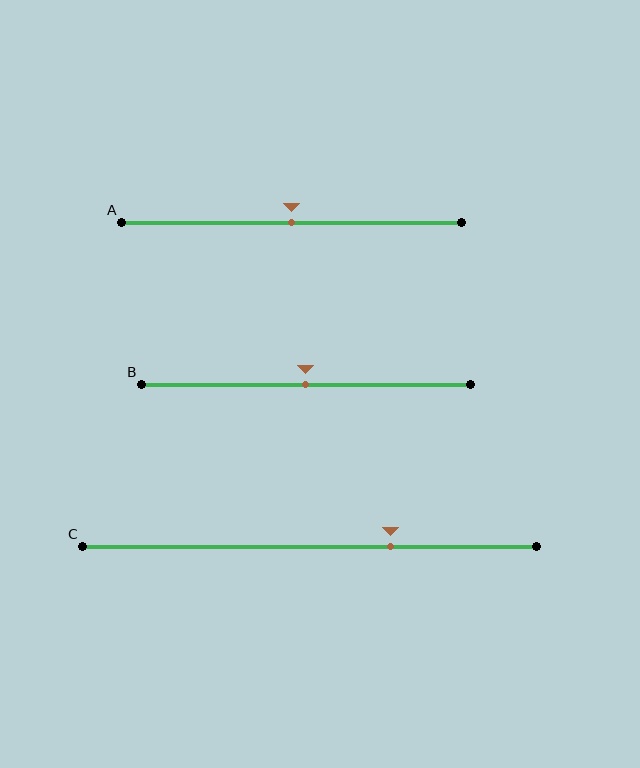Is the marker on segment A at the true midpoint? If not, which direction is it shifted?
Yes, the marker on segment A is at the true midpoint.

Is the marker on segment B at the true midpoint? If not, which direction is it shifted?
Yes, the marker on segment B is at the true midpoint.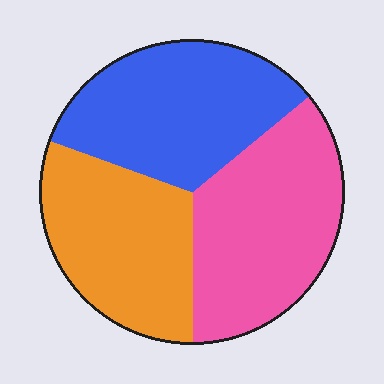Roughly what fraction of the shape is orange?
Orange covers around 30% of the shape.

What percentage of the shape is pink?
Pink takes up about three eighths (3/8) of the shape.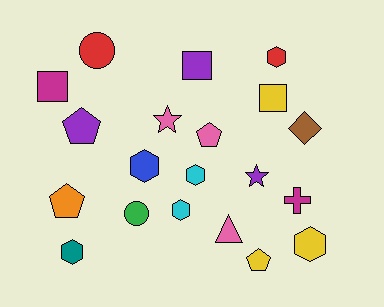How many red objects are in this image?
There are 2 red objects.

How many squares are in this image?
There are 3 squares.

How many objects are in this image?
There are 20 objects.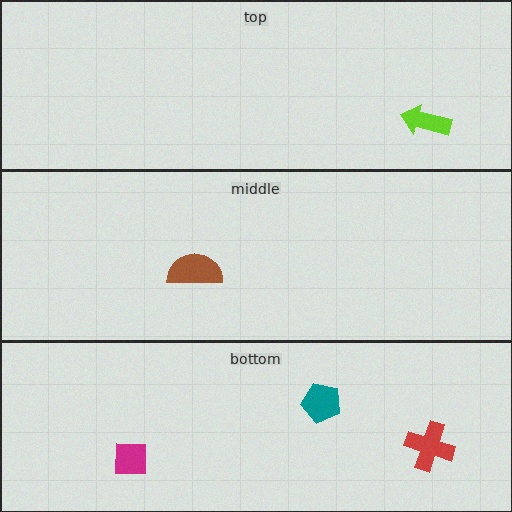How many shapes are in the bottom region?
3.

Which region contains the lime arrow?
The top region.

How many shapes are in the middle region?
1.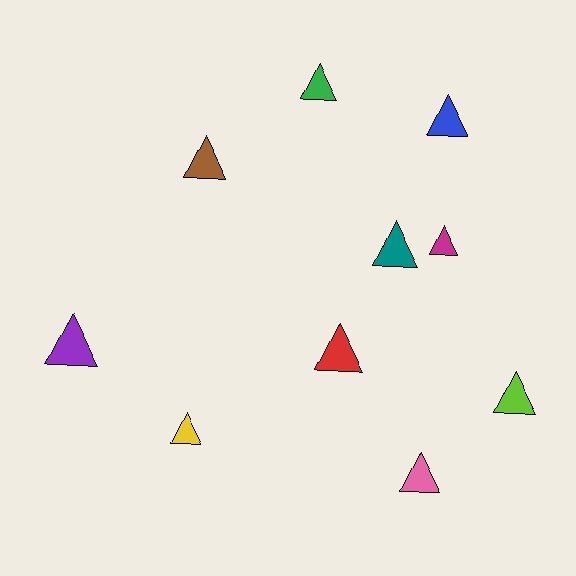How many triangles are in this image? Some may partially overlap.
There are 10 triangles.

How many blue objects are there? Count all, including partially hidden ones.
There is 1 blue object.